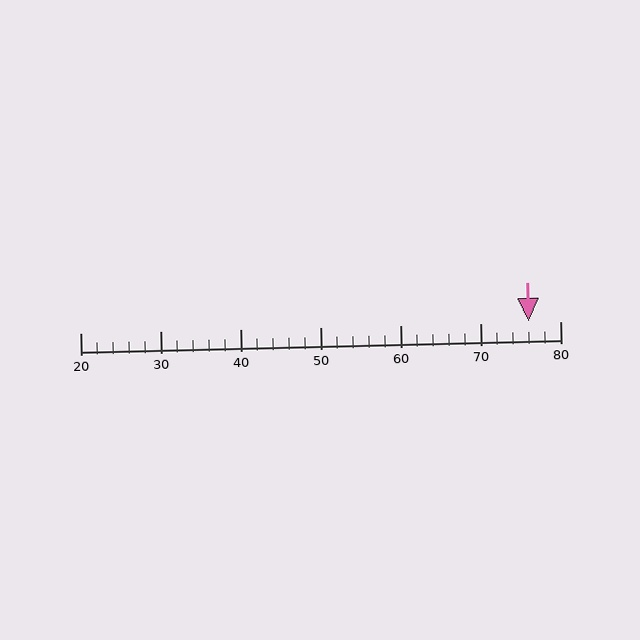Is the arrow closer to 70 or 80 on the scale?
The arrow is closer to 80.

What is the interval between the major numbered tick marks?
The major tick marks are spaced 10 units apart.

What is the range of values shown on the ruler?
The ruler shows values from 20 to 80.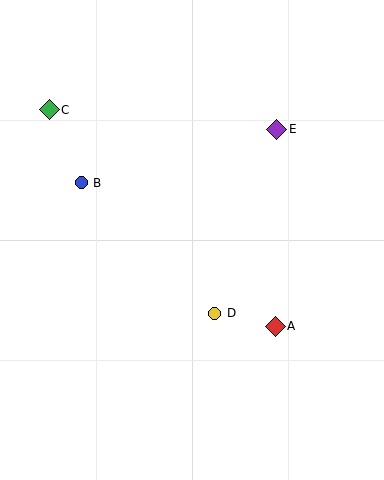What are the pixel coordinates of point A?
Point A is at (275, 326).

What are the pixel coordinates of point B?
Point B is at (81, 183).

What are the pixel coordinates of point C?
Point C is at (49, 110).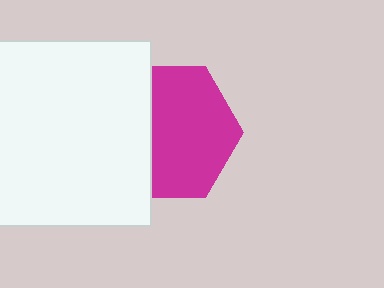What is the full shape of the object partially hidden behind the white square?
The partially hidden object is a magenta hexagon.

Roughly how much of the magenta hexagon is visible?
About half of it is visible (roughly 64%).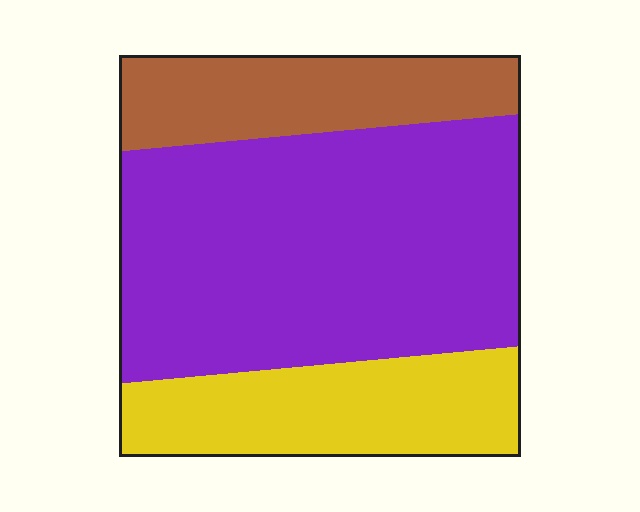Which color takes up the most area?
Purple, at roughly 60%.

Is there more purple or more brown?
Purple.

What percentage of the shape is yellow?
Yellow covers around 25% of the shape.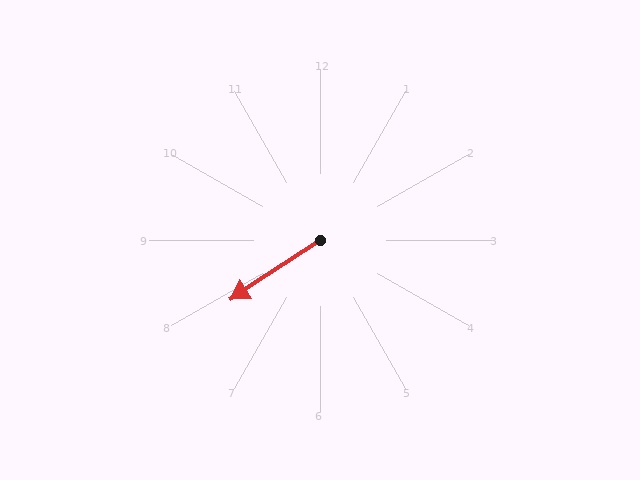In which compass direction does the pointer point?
Southwest.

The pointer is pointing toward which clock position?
Roughly 8 o'clock.